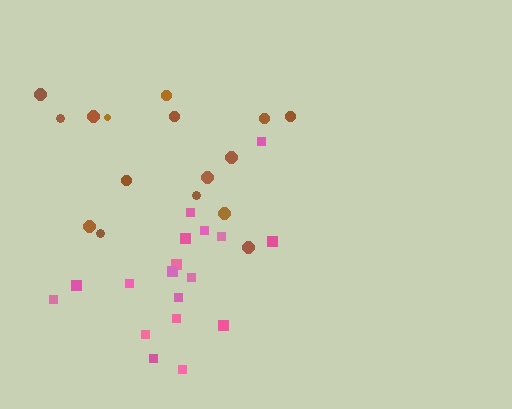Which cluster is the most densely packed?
Pink.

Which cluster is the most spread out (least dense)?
Brown.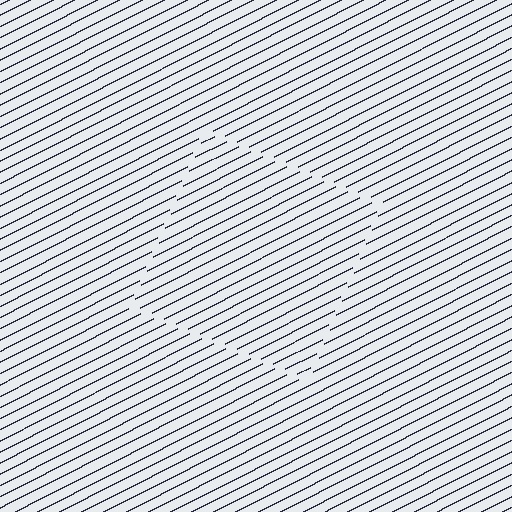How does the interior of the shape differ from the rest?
The interior of the shape contains the same grating, shifted by half a period — the contour is defined by the phase discontinuity where line-ends from the inner and outer gratings abut.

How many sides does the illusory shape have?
4 sides — the line-ends trace a square.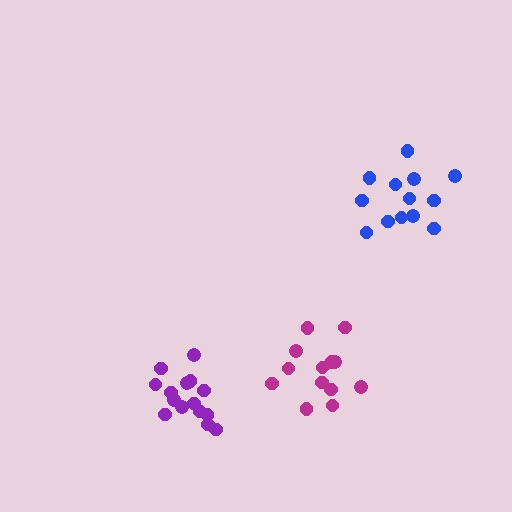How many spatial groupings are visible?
There are 3 spatial groupings.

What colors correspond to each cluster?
The clusters are colored: magenta, purple, blue.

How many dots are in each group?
Group 1: 13 dots, Group 2: 15 dots, Group 3: 13 dots (41 total).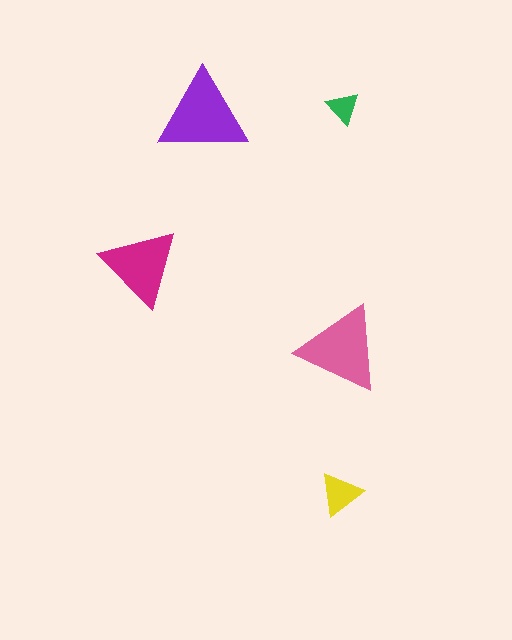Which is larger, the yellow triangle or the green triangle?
The yellow one.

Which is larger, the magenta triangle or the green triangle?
The magenta one.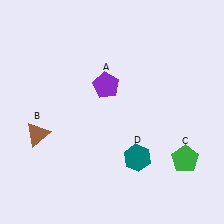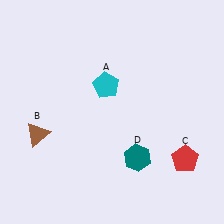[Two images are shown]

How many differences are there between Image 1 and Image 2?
There are 2 differences between the two images.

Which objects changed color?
A changed from purple to cyan. C changed from green to red.